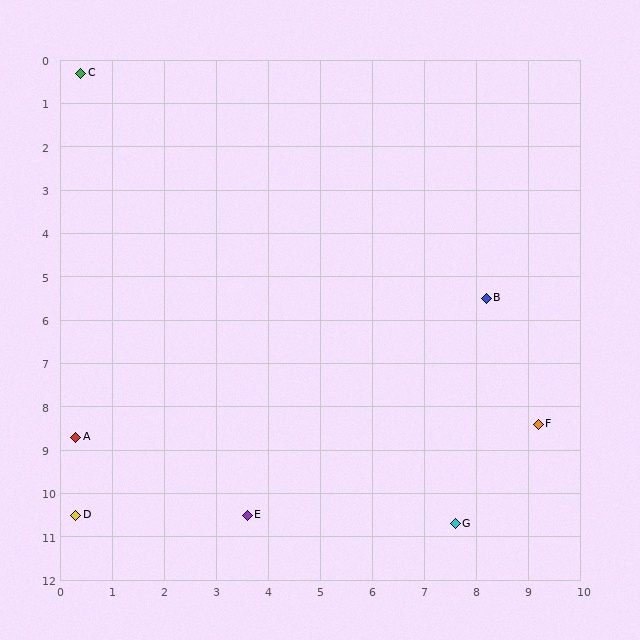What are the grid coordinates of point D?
Point D is at approximately (0.3, 10.5).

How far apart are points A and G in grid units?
Points A and G are about 7.6 grid units apart.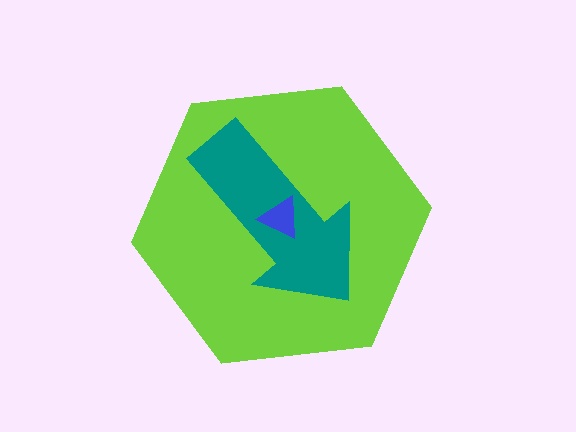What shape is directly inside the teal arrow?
The blue triangle.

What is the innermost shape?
The blue triangle.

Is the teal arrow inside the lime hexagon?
Yes.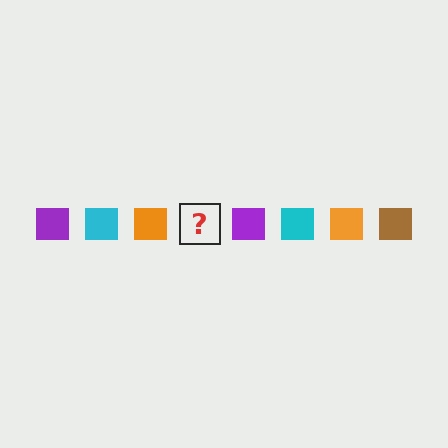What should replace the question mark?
The question mark should be replaced with a brown square.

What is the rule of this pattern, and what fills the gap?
The rule is that the pattern cycles through purple, cyan, orange, brown squares. The gap should be filled with a brown square.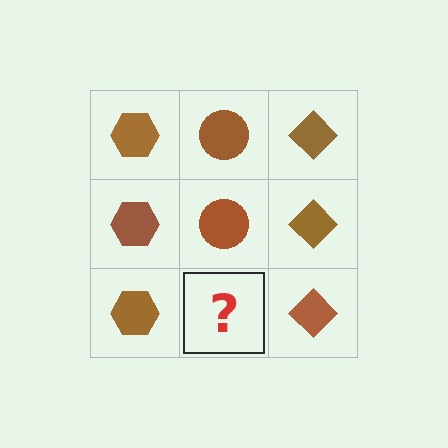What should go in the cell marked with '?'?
The missing cell should contain a brown circle.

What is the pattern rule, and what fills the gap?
The rule is that each column has a consistent shape. The gap should be filled with a brown circle.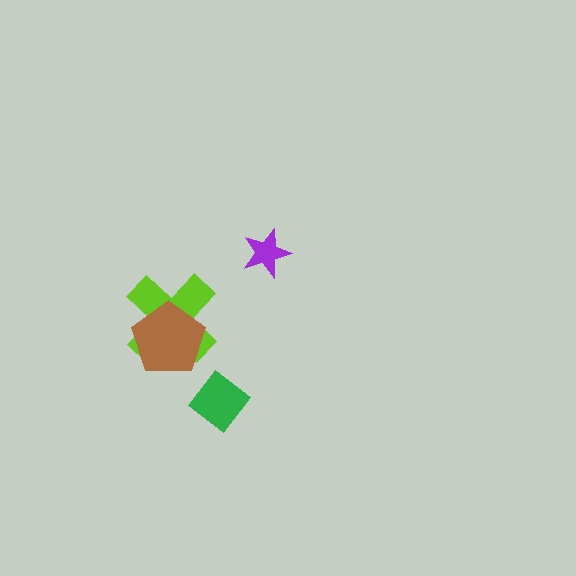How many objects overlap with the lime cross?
1 object overlaps with the lime cross.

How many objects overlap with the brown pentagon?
1 object overlaps with the brown pentagon.